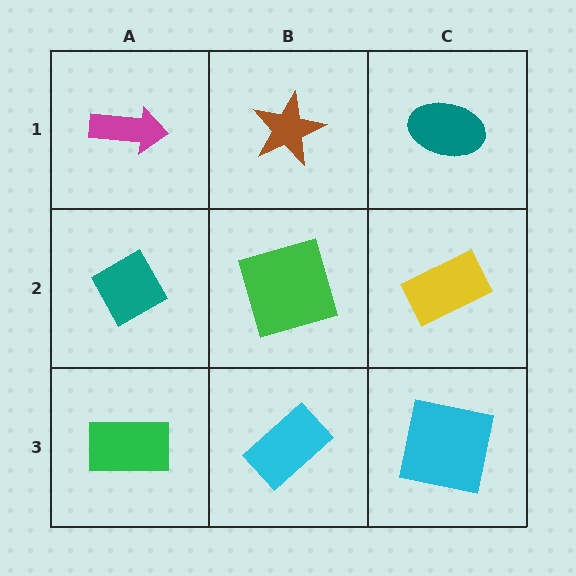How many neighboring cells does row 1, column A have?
2.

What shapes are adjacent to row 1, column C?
A yellow rectangle (row 2, column C), a brown star (row 1, column B).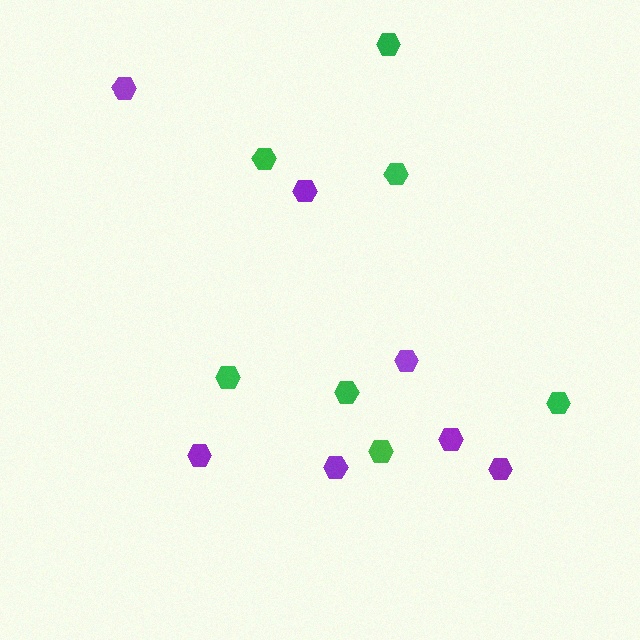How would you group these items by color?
There are 2 groups: one group of green hexagons (7) and one group of purple hexagons (7).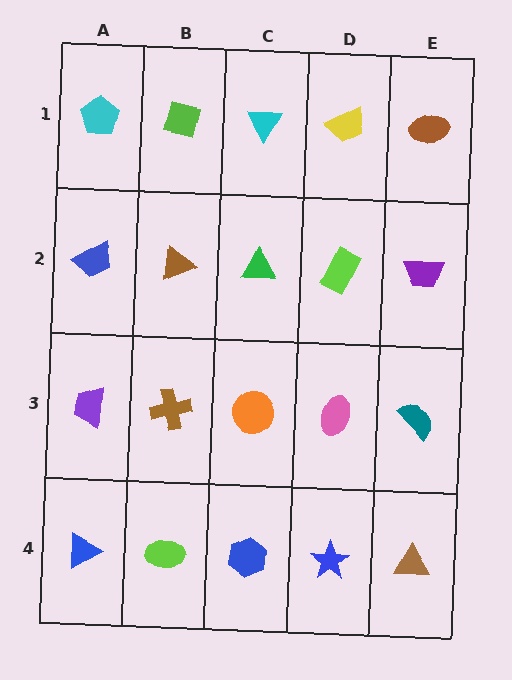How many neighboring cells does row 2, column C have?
4.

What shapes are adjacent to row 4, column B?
A brown cross (row 3, column B), a blue triangle (row 4, column A), a blue hexagon (row 4, column C).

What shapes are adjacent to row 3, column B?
A brown triangle (row 2, column B), a lime ellipse (row 4, column B), a purple trapezoid (row 3, column A), an orange circle (row 3, column C).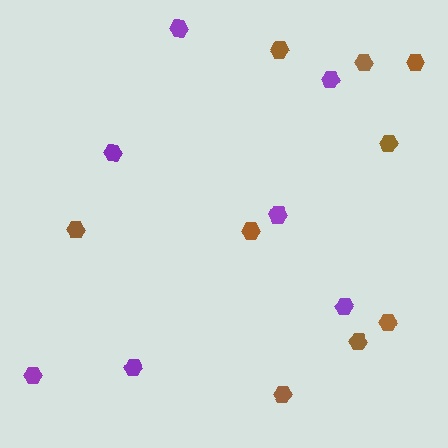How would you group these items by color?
There are 2 groups: one group of purple hexagons (7) and one group of brown hexagons (9).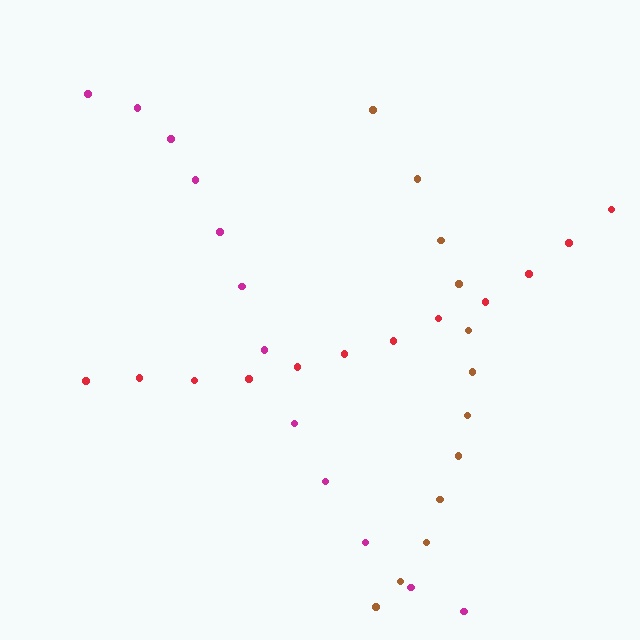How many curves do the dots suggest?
There are 3 distinct paths.